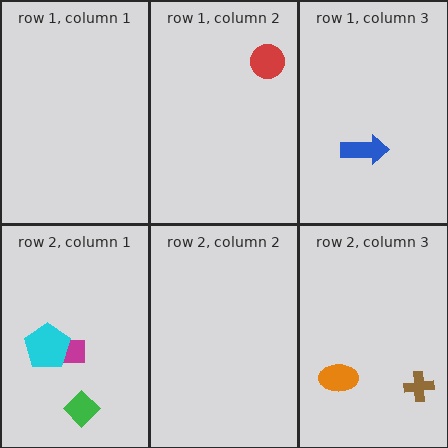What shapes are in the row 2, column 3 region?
The brown cross, the orange ellipse.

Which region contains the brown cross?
The row 2, column 3 region.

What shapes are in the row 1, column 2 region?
The red circle.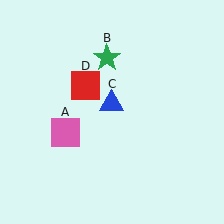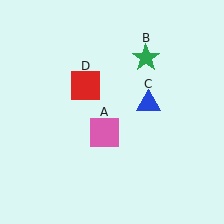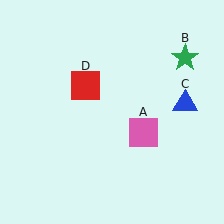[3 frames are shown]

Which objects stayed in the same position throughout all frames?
Red square (object D) remained stationary.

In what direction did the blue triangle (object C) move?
The blue triangle (object C) moved right.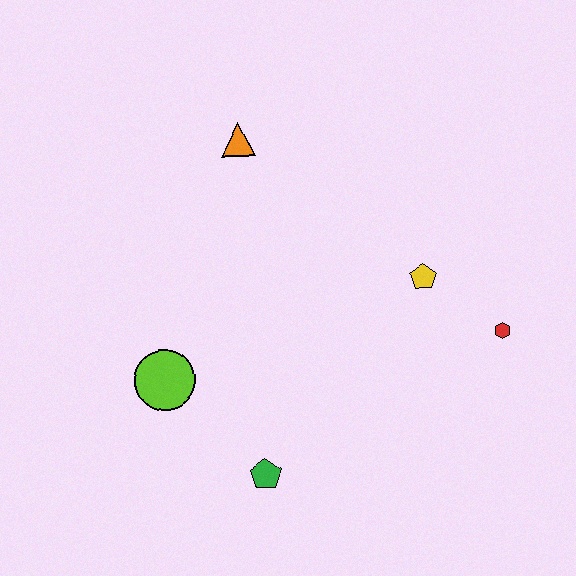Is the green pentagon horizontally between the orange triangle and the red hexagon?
Yes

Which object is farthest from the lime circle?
The red hexagon is farthest from the lime circle.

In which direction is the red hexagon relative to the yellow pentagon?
The red hexagon is to the right of the yellow pentagon.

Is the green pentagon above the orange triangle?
No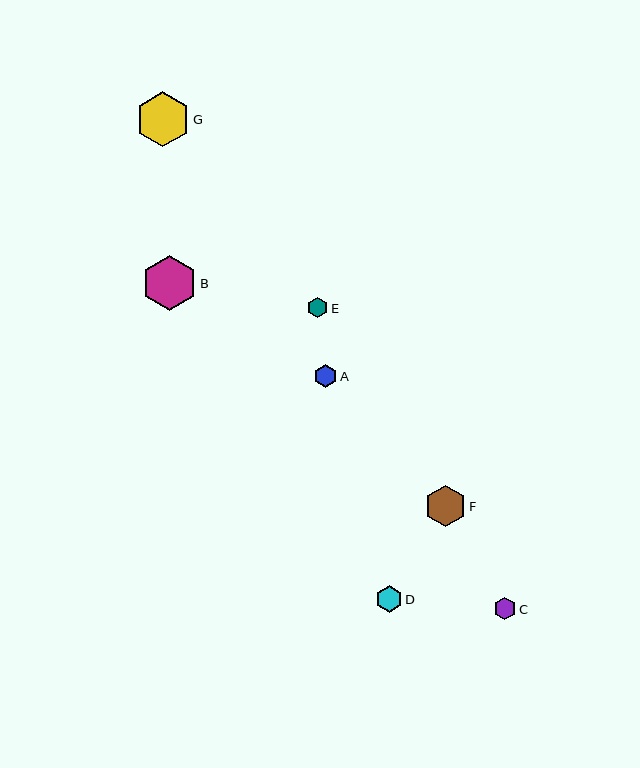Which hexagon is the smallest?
Hexagon E is the smallest with a size of approximately 21 pixels.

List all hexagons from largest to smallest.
From largest to smallest: B, G, F, D, A, C, E.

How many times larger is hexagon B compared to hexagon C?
Hexagon B is approximately 2.5 times the size of hexagon C.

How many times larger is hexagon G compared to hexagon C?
Hexagon G is approximately 2.5 times the size of hexagon C.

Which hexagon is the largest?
Hexagon B is the largest with a size of approximately 55 pixels.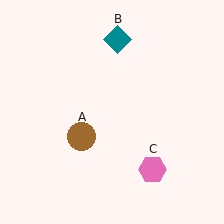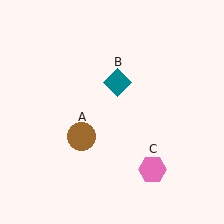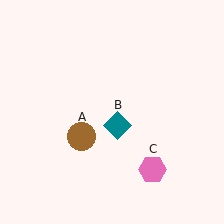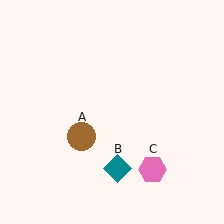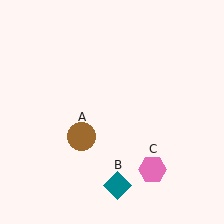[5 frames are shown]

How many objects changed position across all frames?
1 object changed position: teal diamond (object B).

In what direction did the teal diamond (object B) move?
The teal diamond (object B) moved down.